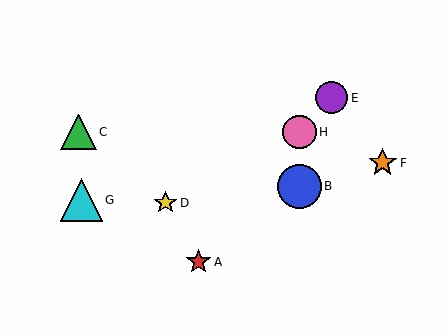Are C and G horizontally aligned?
No, C is at y≈132 and G is at y≈200.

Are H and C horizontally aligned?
Yes, both are at y≈132.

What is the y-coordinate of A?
Object A is at y≈262.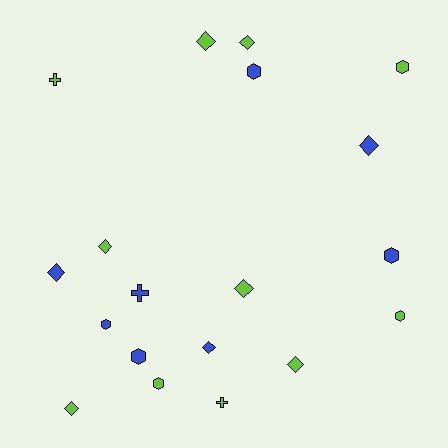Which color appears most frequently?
Lime, with 11 objects.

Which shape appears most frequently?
Diamond, with 9 objects.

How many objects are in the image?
There are 19 objects.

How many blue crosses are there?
There is 1 blue cross.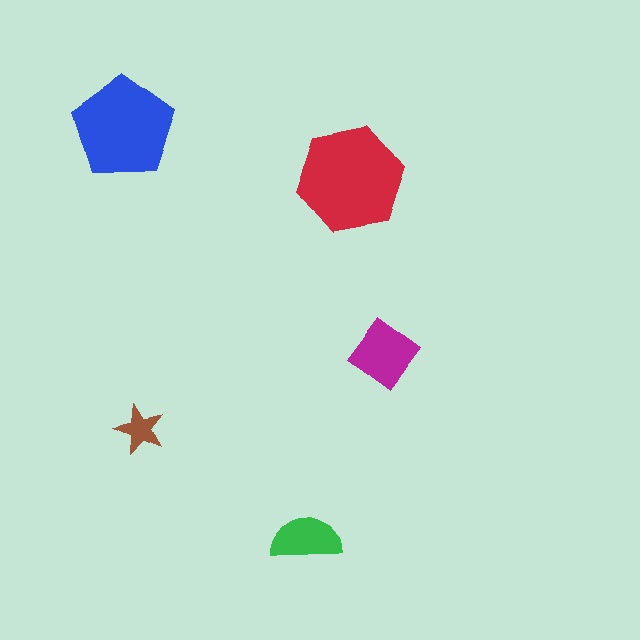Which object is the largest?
The red hexagon.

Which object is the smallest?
The brown star.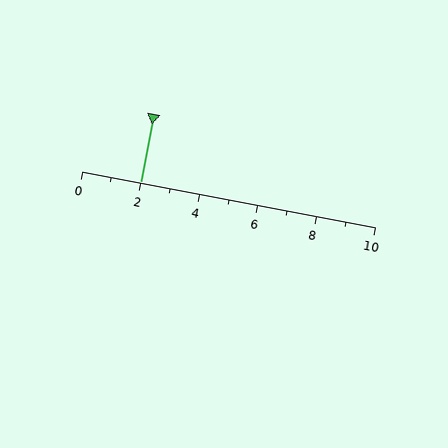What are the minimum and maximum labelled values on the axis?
The axis runs from 0 to 10.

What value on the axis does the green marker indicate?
The marker indicates approximately 2.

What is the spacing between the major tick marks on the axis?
The major ticks are spaced 2 apart.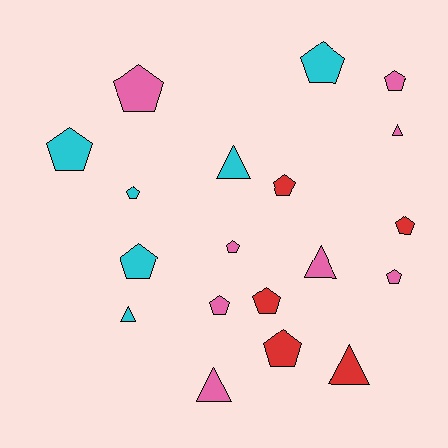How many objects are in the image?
There are 19 objects.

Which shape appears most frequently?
Pentagon, with 13 objects.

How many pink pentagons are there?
There are 5 pink pentagons.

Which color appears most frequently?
Pink, with 8 objects.